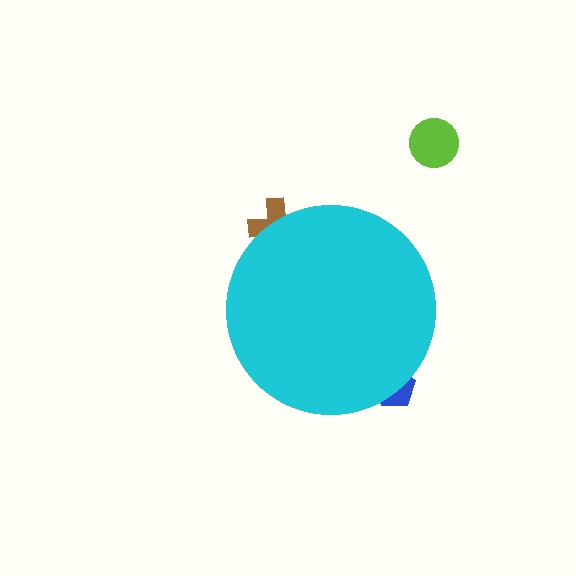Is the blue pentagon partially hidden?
Yes, the blue pentagon is partially hidden behind the cyan circle.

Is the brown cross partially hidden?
Yes, the brown cross is partially hidden behind the cyan circle.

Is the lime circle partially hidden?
No, the lime circle is fully visible.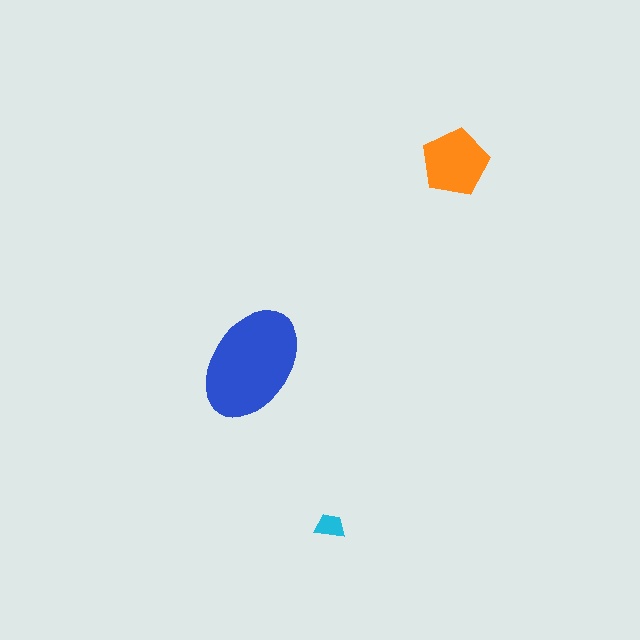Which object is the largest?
The blue ellipse.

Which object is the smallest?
The cyan trapezoid.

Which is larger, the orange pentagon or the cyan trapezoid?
The orange pentagon.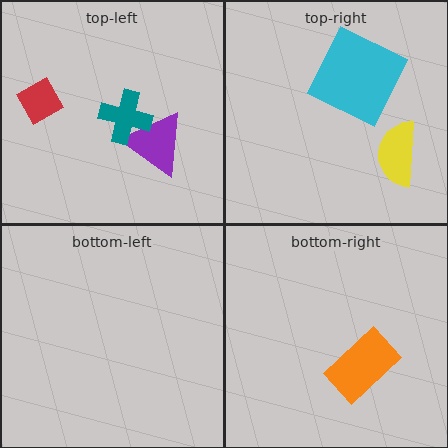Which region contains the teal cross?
The top-left region.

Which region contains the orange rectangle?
The bottom-right region.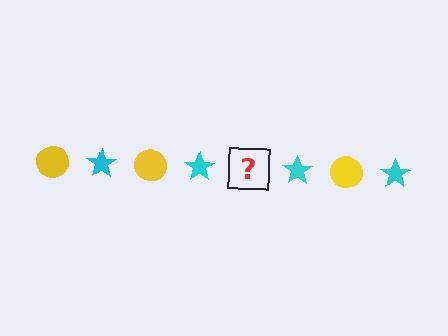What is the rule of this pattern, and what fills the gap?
The rule is that the pattern alternates between yellow circle and cyan star. The gap should be filled with a yellow circle.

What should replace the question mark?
The question mark should be replaced with a yellow circle.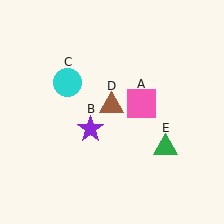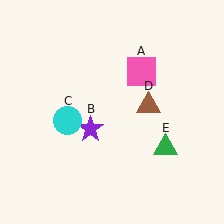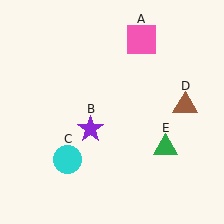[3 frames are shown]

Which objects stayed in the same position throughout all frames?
Purple star (object B) and green triangle (object E) remained stationary.